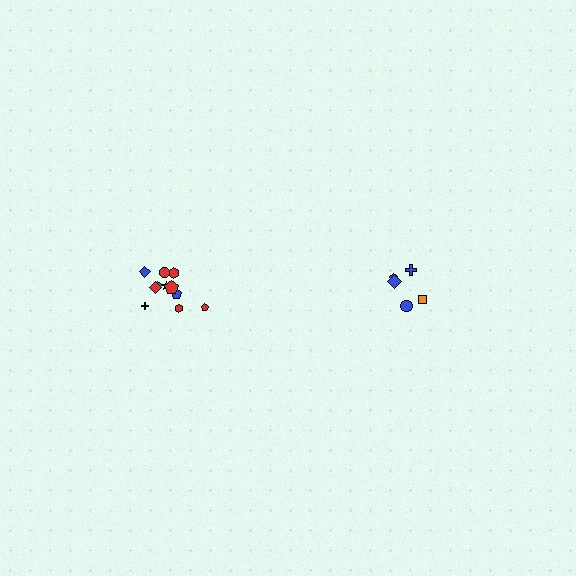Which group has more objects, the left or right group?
The left group.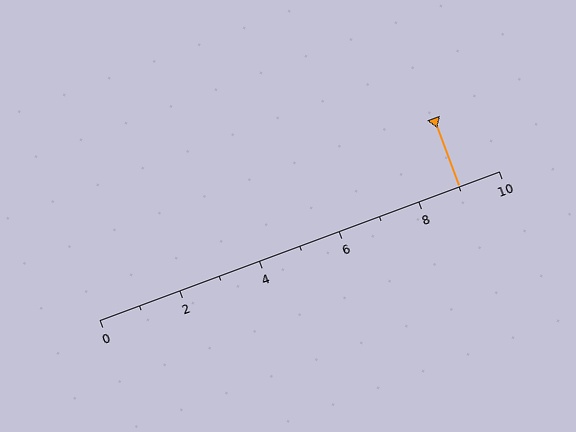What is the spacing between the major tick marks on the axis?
The major ticks are spaced 2 apart.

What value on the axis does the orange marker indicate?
The marker indicates approximately 9.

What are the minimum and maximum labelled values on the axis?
The axis runs from 0 to 10.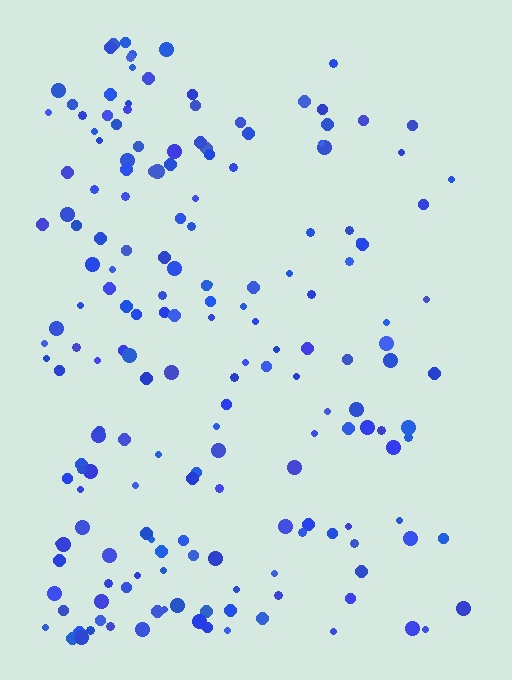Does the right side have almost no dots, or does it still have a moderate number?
Still a moderate number, just noticeably fewer than the left.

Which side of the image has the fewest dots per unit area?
The right.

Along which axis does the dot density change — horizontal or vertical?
Horizontal.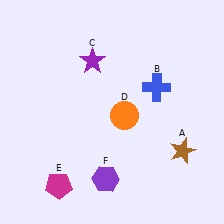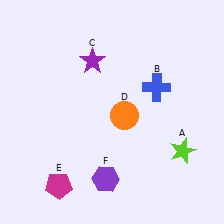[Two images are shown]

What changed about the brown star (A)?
In Image 1, A is brown. In Image 2, it changed to lime.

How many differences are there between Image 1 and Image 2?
There is 1 difference between the two images.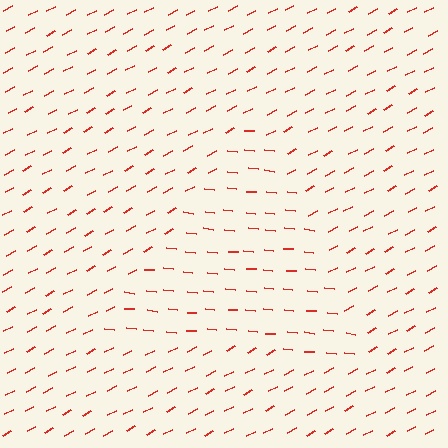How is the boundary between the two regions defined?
The boundary is defined purely by a change in line orientation (approximately 32 degrees difference). All lines are the same color and thickness.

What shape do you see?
I see a triangle.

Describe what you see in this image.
The image is filled with small red line segments. A triangle region in the image has lines oriented differently from the surrounding lines, creating a visible texture boundary.